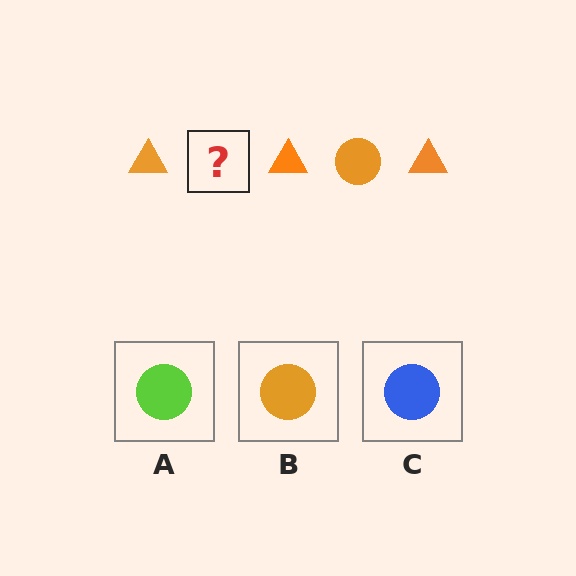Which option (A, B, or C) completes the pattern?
B.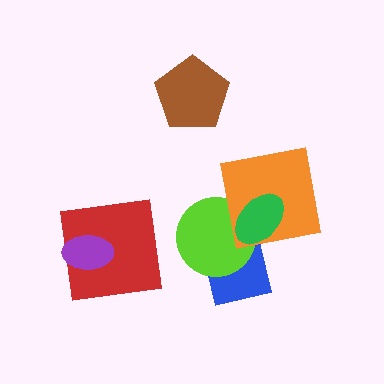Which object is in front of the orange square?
The green ellipse is in front of the orange square.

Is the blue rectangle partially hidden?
Yes, it is partially covered by another shape.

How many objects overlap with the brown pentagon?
0 objects overlap with the brown pentagon.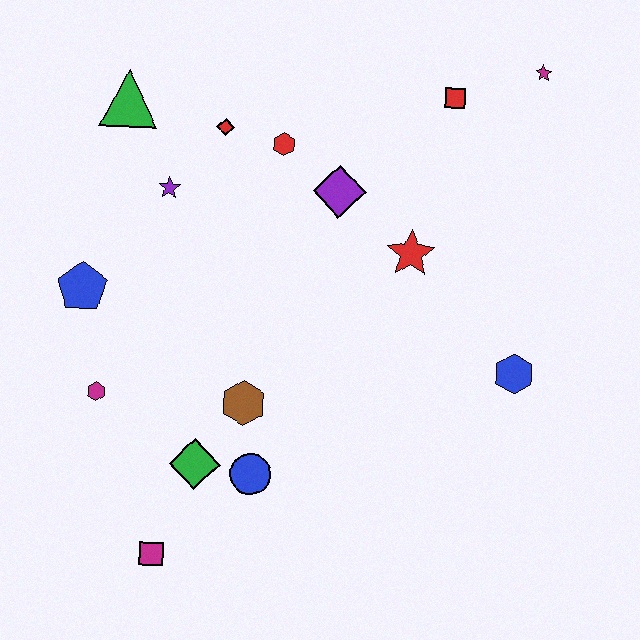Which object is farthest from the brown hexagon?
The magenta star is farthest from the brown hexagon.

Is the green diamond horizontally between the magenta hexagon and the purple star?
No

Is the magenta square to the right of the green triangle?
Yes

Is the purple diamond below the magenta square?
No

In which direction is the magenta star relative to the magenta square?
The magenta star is above the magenta square.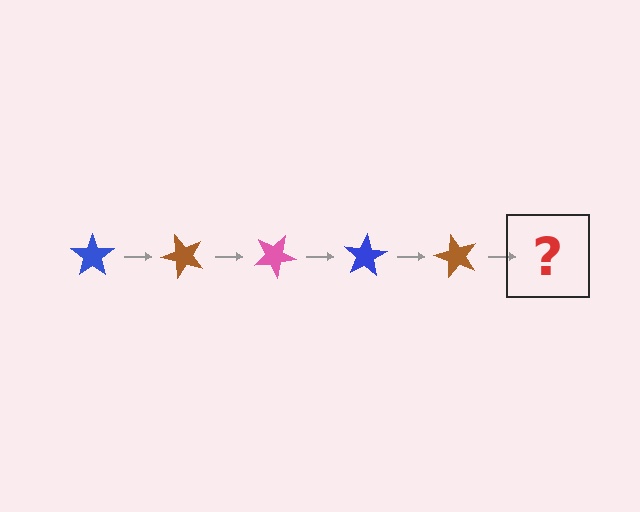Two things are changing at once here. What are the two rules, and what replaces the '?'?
The two rules are that it rotates 50 degrees each step and the color cycles through blue, brown, and pink. The '?' should be a pink star, rotated 250 degrees from the start.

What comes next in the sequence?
The next element should be a pink star, rotated 250 degrees from the start.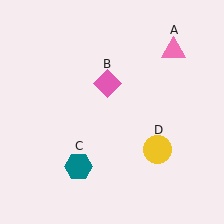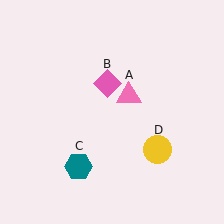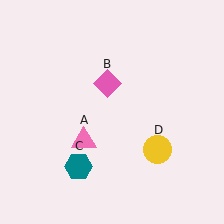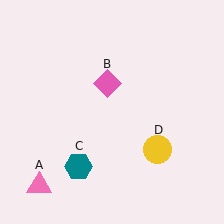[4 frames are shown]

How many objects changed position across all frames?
1 object changed position: pink triangle (object A).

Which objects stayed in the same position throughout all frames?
Pink diamond (object B) and teal hexagon (object C) and yellow circle (object D) remained stationary.